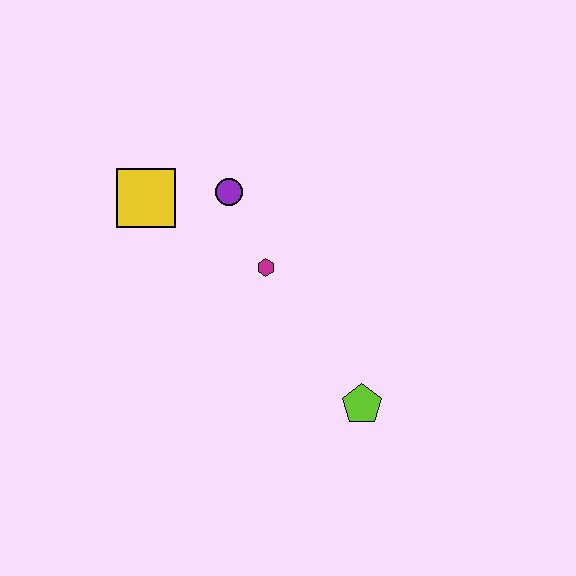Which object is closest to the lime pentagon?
The magenta hexagon is closest to the lime pentagon.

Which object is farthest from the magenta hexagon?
The lime pentagon is farthest from the magenta hexagon.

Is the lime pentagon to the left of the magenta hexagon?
No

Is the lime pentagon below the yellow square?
Yes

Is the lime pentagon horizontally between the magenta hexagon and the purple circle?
No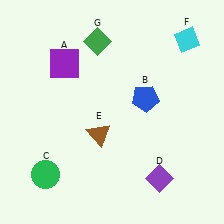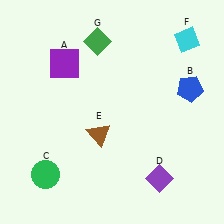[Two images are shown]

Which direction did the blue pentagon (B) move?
The blue pentagon (B) moved right.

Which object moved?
The blue pentagon (B) moved right.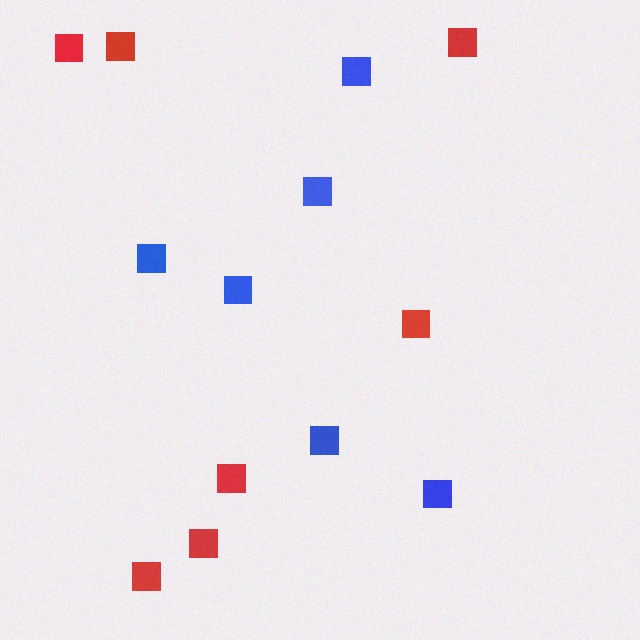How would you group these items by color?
There are 2 groups: one group of blue squares (6) and one group of red squares (7).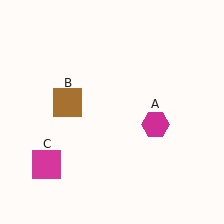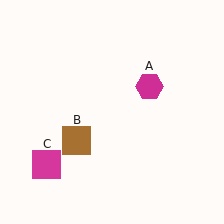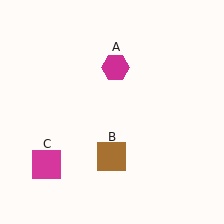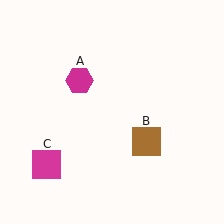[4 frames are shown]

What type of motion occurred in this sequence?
The magenta hexagon (object A), brown square (object B) rotated counterclockwise around the center of the scene.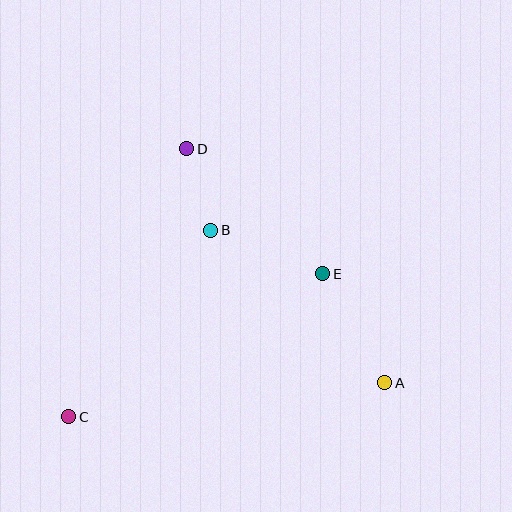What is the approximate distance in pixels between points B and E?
The distance between B and E is approximately 120 pixels.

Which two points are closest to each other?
Points B and D are closest to each other.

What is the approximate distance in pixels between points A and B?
The distance between A and B is approximately 231 pixels.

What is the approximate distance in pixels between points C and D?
The distance between C and D is approximately 293 pixels.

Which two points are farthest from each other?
Points A and C are farthest from each other.